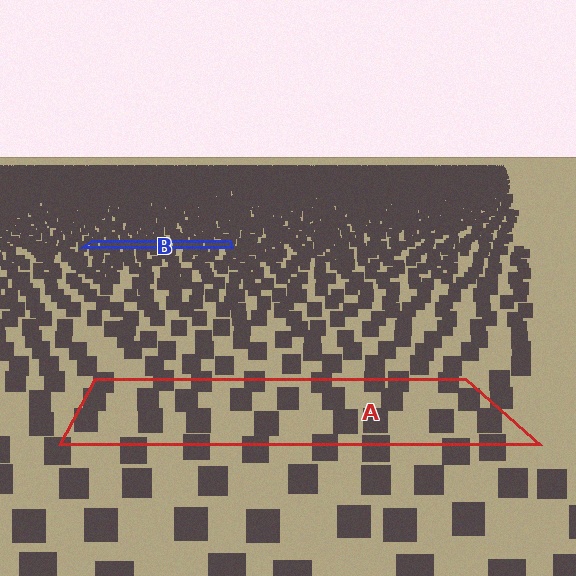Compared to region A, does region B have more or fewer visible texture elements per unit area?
Region B has more texture elements per unit area — they are packed more densely because it is farther away.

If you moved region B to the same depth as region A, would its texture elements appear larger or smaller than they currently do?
They would appear larger. At a closer depth, the same texture elements are projected at a bigger on-screen size.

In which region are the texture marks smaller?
The texture marks are smaller in region B, because it is farther away.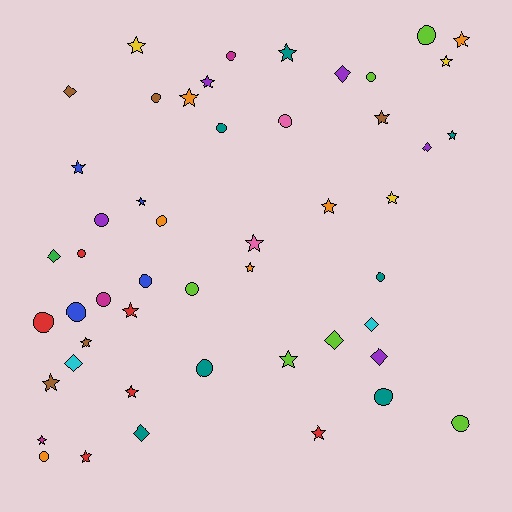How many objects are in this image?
There are 50 objects.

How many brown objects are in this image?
There are 5 brown objects.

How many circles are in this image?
There are 19 circles.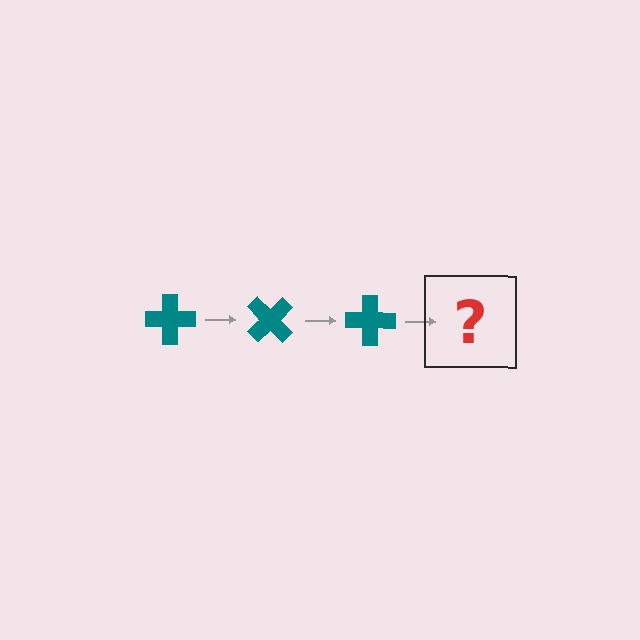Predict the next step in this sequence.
The next step is a teal cross rotated 135 degrees.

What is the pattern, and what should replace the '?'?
The pattern is that the cross rotates 45 degrees each step. The '?' should be a teal cross rotated 135 degrees.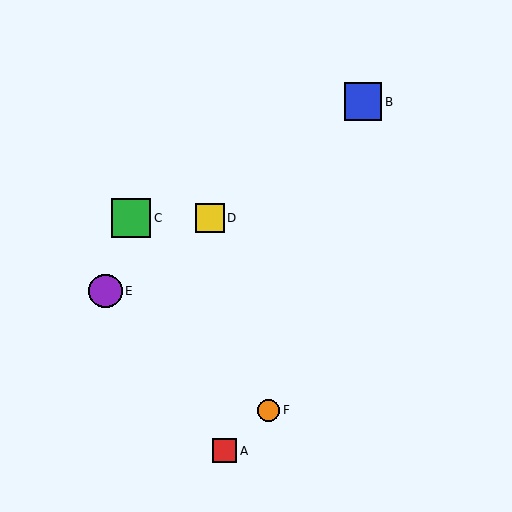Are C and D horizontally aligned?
Yes, both are at y≈218.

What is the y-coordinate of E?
Object E is at y≈291.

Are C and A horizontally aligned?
No, C is at y≈218 and A is at y≈451.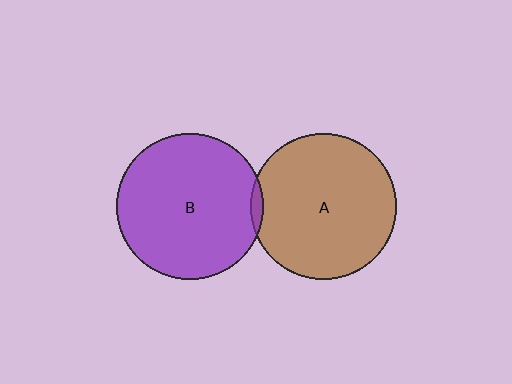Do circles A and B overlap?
Yes.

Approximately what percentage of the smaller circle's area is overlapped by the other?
Approximately 5%.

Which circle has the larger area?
Circle B (purple).